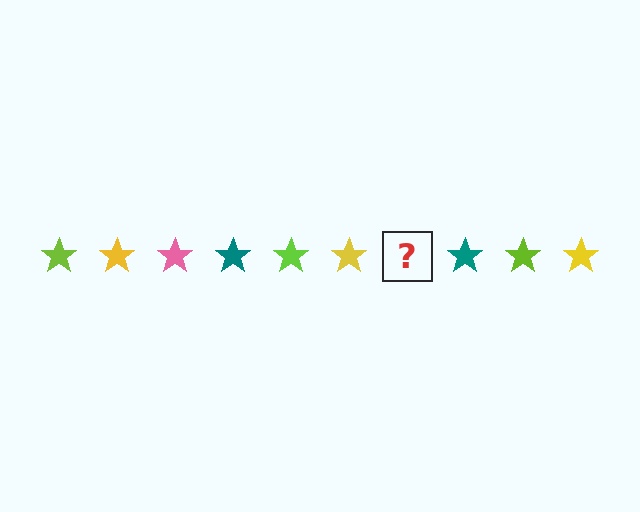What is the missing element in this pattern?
The missing element is a pink star.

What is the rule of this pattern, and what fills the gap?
The rule is that the pattern cycles through lime, yellow, pink, teal stars. The gap should be filled with a pink star.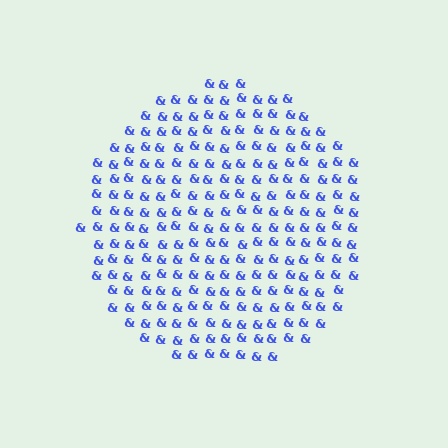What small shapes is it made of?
It is made of small ampersands.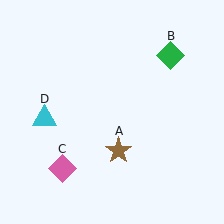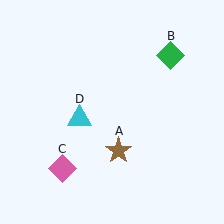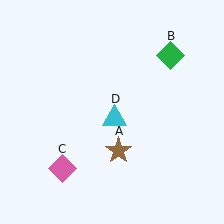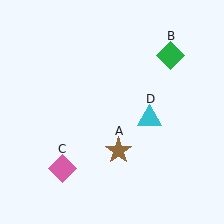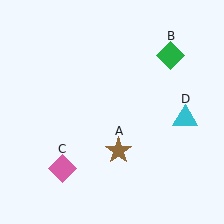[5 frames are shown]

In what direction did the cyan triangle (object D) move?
The cyan triangle (object D) moved right.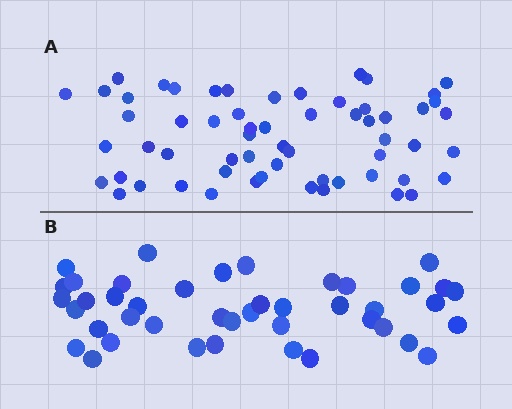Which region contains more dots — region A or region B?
Region A (the top region) has more dots.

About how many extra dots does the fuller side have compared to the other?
Region A has approximately 15 more dots than region B.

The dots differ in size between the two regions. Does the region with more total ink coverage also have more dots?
No. Region B has more total ink coverage because its dots are larger, but region A actually contains more individual dots. Total area can be misleading — the number of items is what matters here.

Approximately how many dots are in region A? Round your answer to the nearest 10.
About 60 dots.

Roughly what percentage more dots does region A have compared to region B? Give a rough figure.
About 40% more.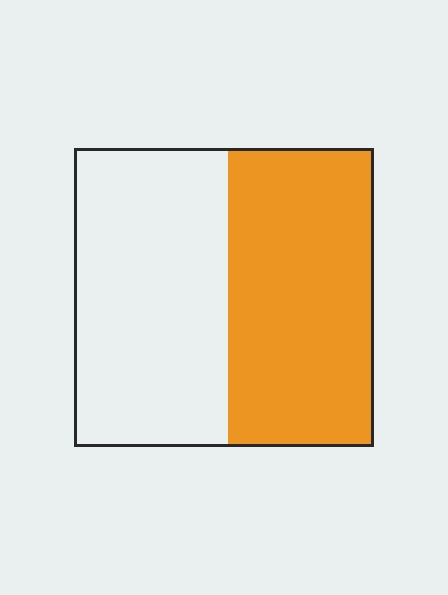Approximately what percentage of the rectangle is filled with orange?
Approximately 50%.